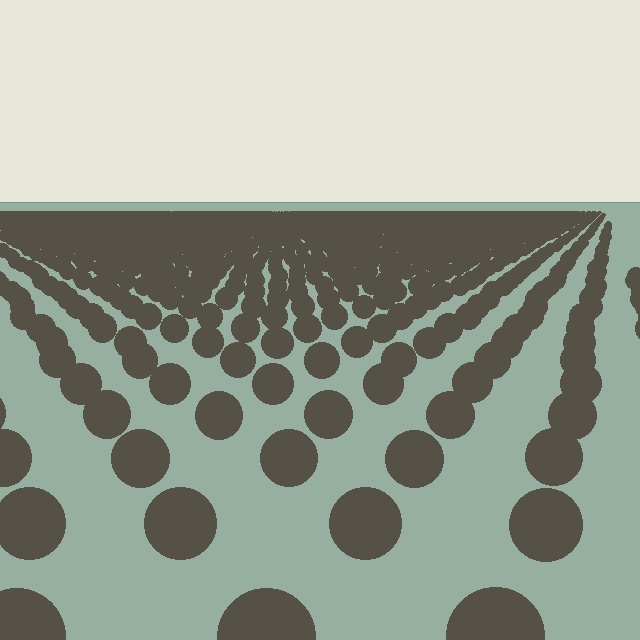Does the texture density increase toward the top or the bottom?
Density increases toward the top.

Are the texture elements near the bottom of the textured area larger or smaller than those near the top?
Larger. Near the bottom, elements are closer to the viewer and appear at a bigger on-screen size.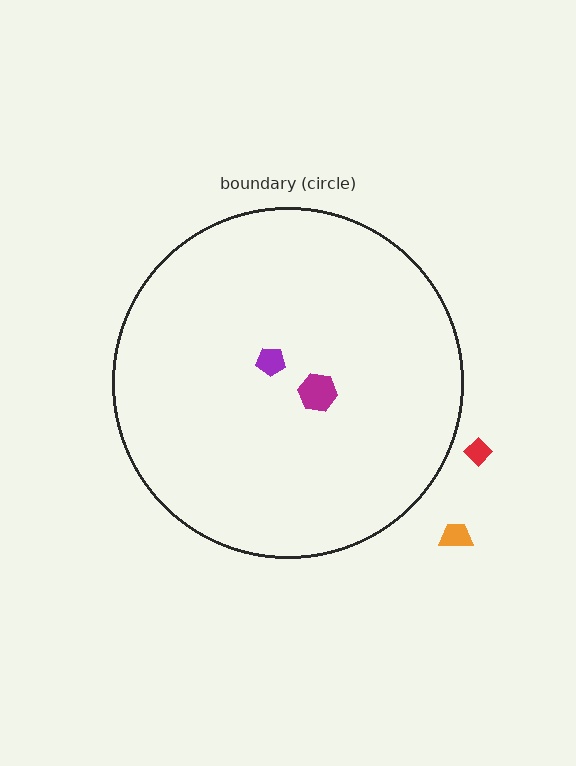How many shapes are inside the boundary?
2 inside, 2 outside.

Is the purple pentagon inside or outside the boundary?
Inside.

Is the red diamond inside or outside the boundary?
Outside.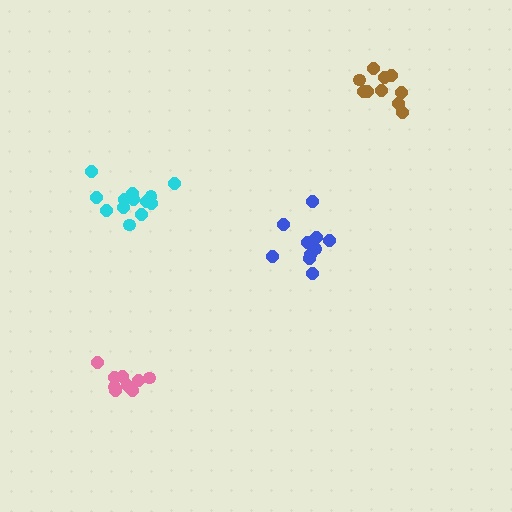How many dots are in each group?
Group 1: 13 dots, Group 2: 9 dots, Group 3: 10 dots, Group 4: 10 dots (42 total).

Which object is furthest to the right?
The brown cluster is rightmost.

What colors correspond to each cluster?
The clusters are colored: cyan, pink, blue, brown.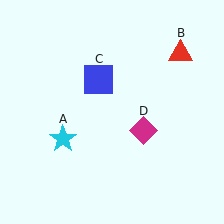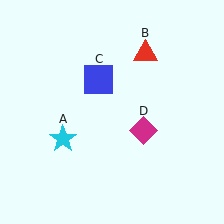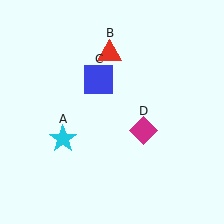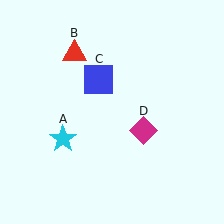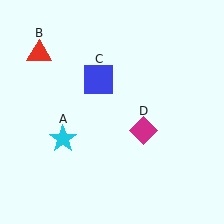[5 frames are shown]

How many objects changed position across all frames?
1 object changed position: red triangle (object B).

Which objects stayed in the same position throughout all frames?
Cyan star (object A) and blue square (object C) and magenta diamond (object D) remained stationary.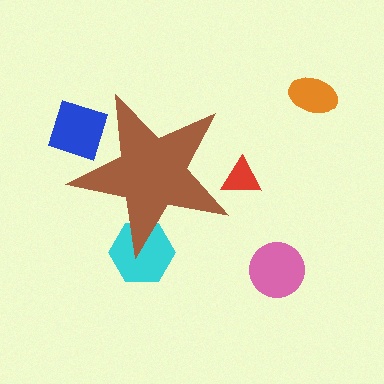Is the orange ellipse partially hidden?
No, the orange ellipse is fully visible.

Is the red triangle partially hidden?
Yes, the red triangle is partially hidden behind the brown star.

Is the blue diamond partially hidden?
Yes, the blue diamond is partially hidden behind the brown star.